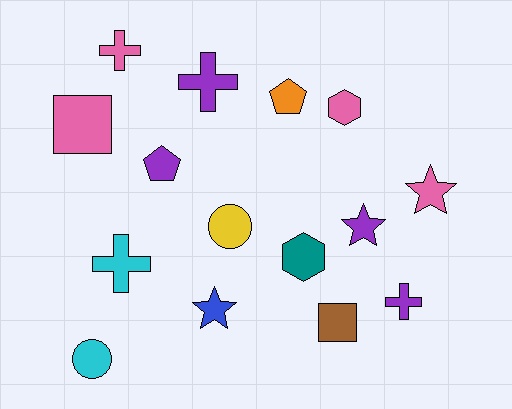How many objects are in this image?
There are 15 objects.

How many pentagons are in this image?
There are 2 pentagons.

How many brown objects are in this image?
There is 1 brown object.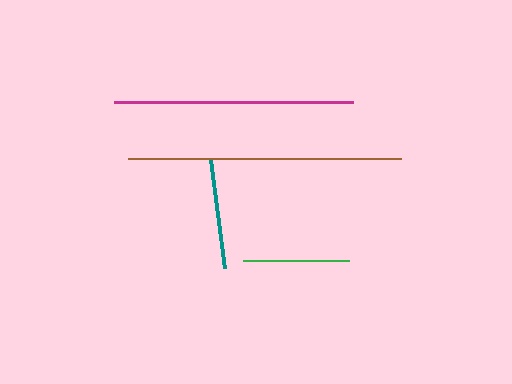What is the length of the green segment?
The green segment is approximately 106 pixels long.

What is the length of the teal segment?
The teal segment is approximately 108 pixels long.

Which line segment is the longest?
The brown line is the longest at approximately 273 pixels.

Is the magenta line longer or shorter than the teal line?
The magenta line is longer than the teal line.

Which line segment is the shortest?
The green line is the shortest at approximately 106 pixels.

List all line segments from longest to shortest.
From longest to shortest: brown, magenta, teal, green.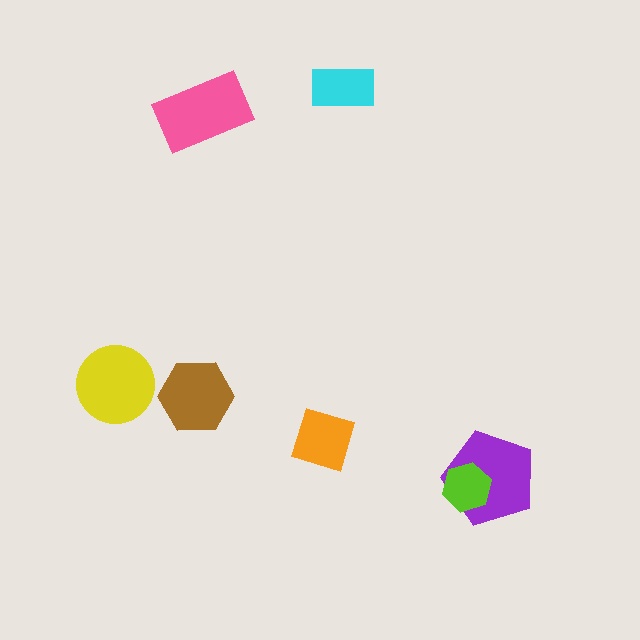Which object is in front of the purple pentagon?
The lime hexagon is in front of the purple pentagon.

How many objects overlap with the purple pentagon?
1 object overlaps with the purple pentagon.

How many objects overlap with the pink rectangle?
0 objects overlap with the pink rectangle.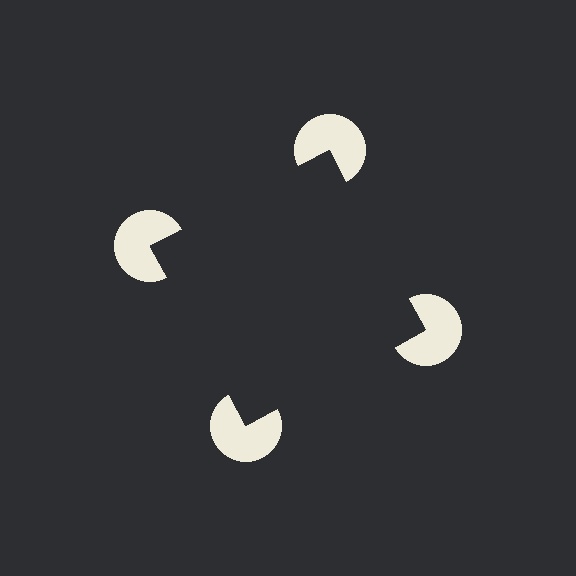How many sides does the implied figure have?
4 sides.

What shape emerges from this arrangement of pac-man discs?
An illusory square — its edges are inferred from the aligned wedge cuts in the pac-man discs, not physically drawn.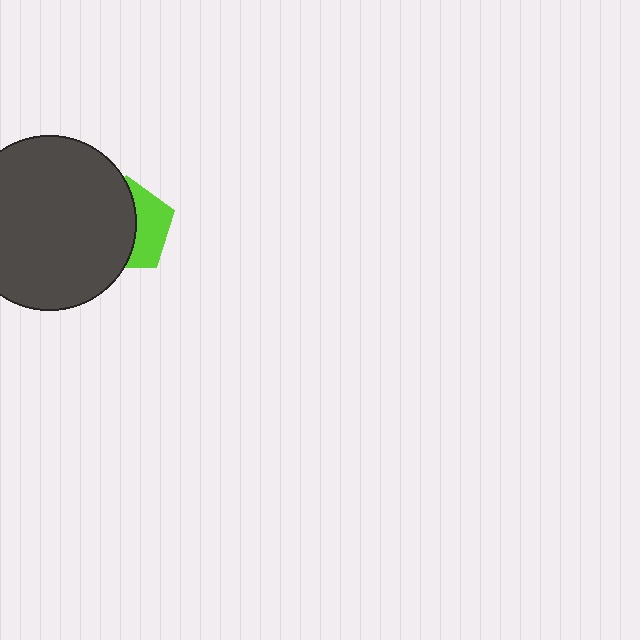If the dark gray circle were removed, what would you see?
You would see the complete lime pentagon.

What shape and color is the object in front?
The object in front is a dark gray circle.